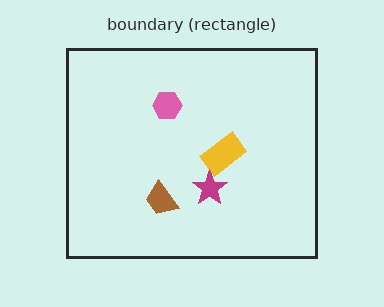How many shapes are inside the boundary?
4 inside, 0 outside.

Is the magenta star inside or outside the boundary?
Inside.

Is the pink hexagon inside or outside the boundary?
Inside.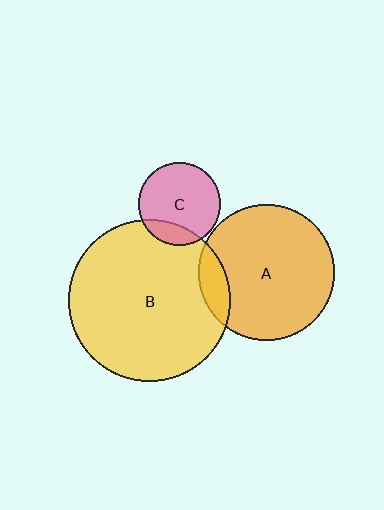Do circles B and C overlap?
Yes.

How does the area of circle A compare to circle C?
Approximately 2.7 times.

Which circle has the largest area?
Circle B (yellow).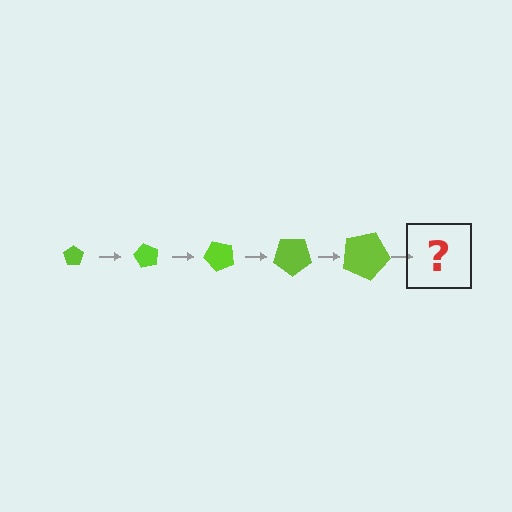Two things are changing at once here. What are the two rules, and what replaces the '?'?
The two rules are that the pentagon grows larger each step and it rotates 60 degrees each step. The '?' should be a pentagon, larger than the previous one and rotated 300 degrees from the start.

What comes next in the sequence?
The next element should be a pentagon, larger than the previous one and rotated 300 degrees from the start.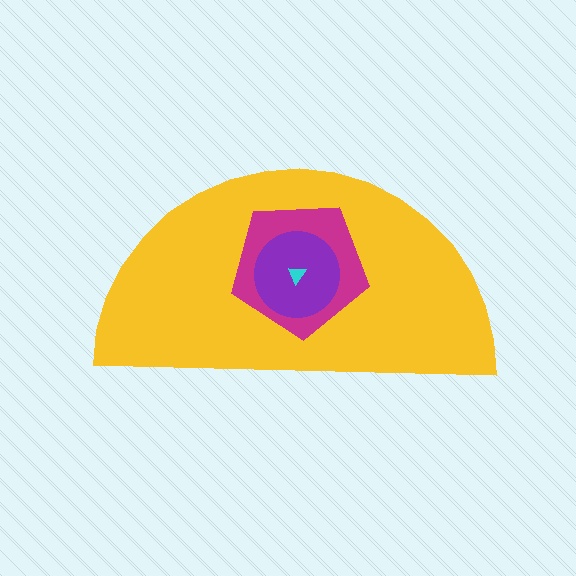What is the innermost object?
The cyan triangle.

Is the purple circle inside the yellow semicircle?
Yes.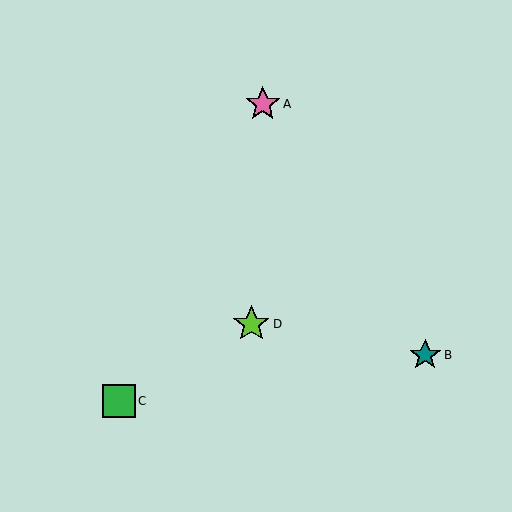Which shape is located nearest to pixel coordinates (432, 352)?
The teal star (labeled B) at (425, 355) is nearest to that location.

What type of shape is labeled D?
Shape D is a lime star.